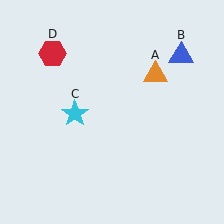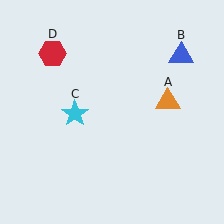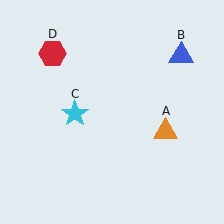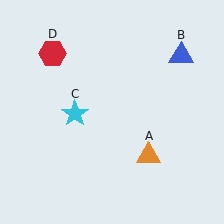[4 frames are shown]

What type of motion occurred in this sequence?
The orange triangle (object A) rotated clockwise around the center of the scene.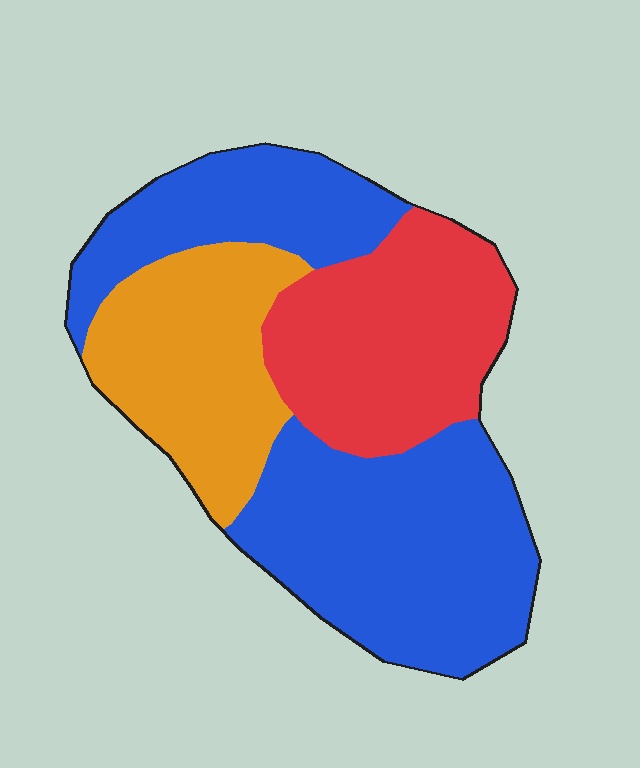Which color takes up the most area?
Blue, at roughly 50%.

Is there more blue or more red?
Blue.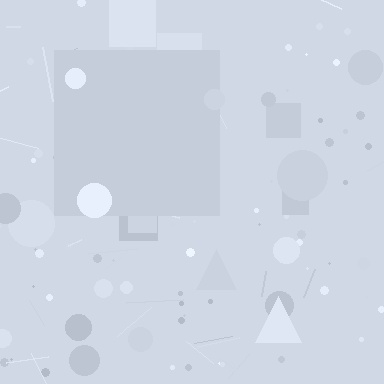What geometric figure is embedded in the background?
A square is embedded in the background.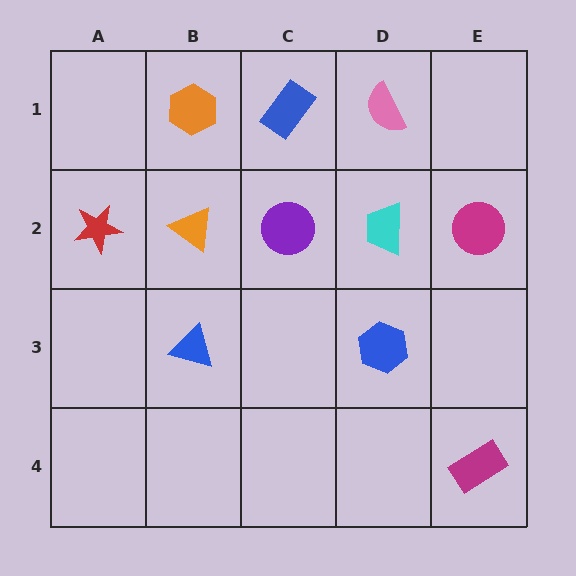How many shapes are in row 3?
2 shapes.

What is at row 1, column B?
An orange hexagon.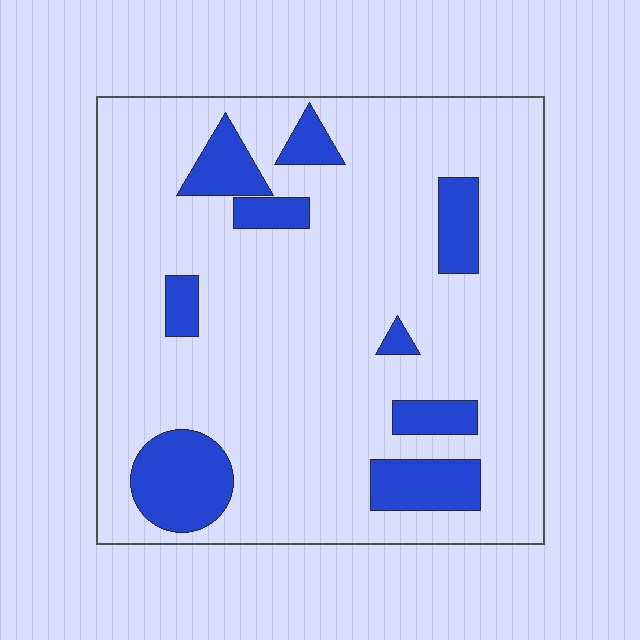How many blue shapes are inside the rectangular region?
9.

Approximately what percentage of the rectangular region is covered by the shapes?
Approximately 15%.